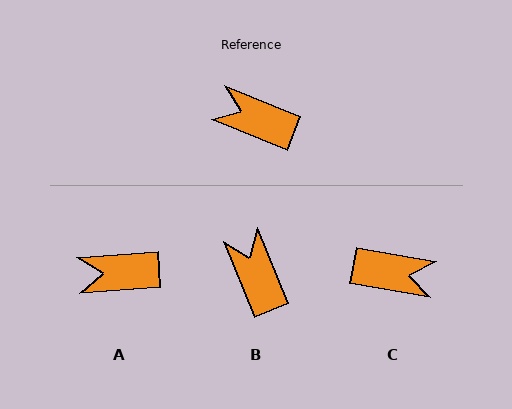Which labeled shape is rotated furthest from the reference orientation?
C, about 168 degrees away.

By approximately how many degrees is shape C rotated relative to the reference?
Approximately 168 degrees clockwise.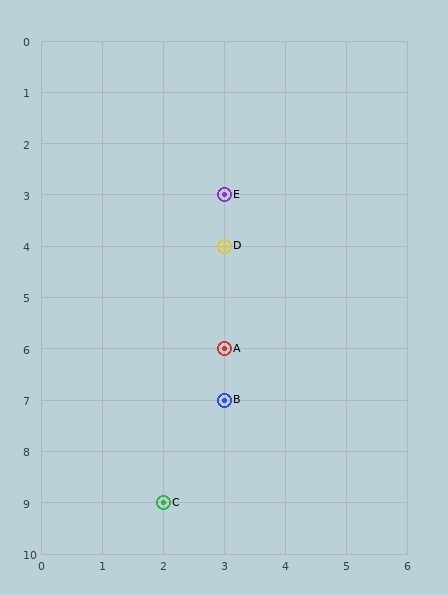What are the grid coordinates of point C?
Point C is at grid coordinates (2, 9).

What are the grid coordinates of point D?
Point D is at grid coordinates (3, 4).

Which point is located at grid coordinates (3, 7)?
Point B is at (3, 7).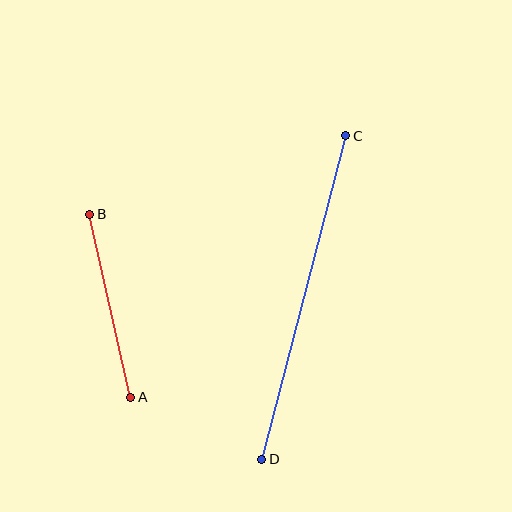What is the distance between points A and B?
The distance is approximately 188 pixels.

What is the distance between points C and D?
The distance is approximately 334 pixels.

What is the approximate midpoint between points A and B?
The midpoint is at approximately (110, 306) pixels.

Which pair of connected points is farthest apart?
Points C and D are farthest apart.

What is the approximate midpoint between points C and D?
The midpoint is at approximately (304, 297) pixels.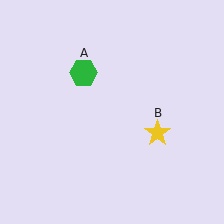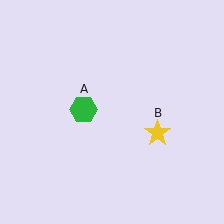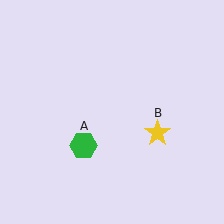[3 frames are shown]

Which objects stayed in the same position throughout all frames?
Yellow star (object B) remained stationary.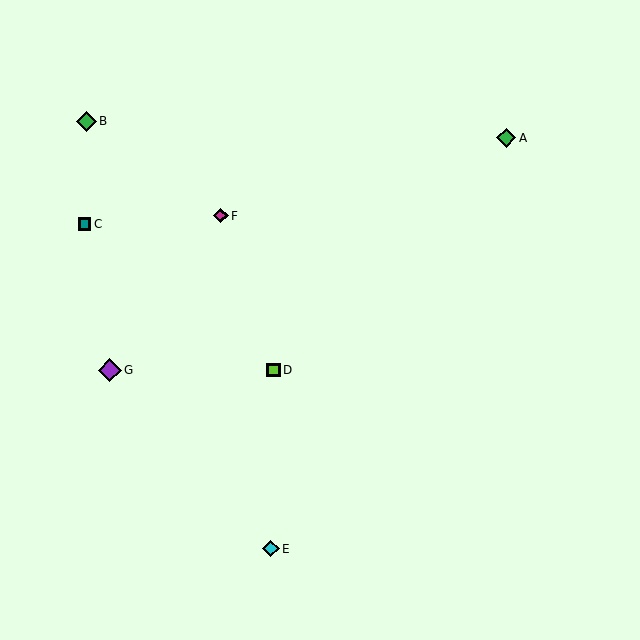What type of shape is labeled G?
Shape G is a purple diamond.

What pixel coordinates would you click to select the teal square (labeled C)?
Click at (84, 224) to select the teal square C.